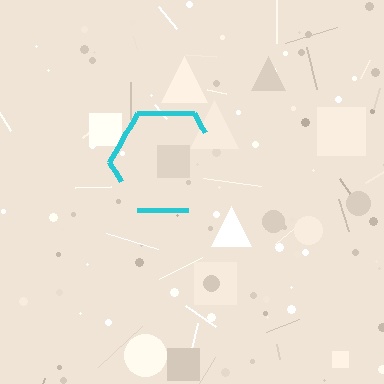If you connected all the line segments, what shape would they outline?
They would outline a hexagon.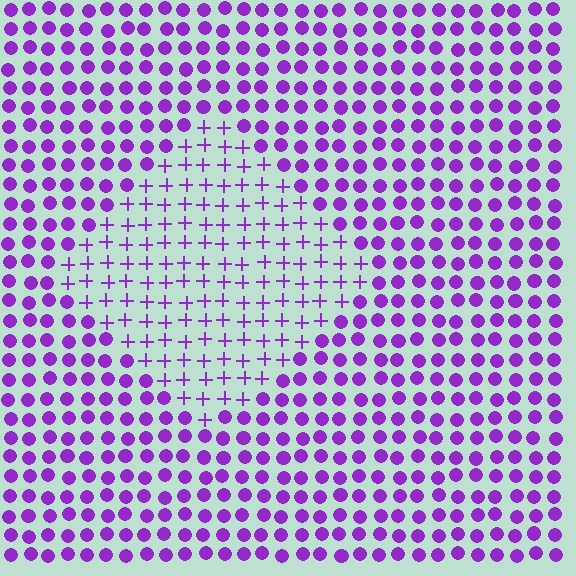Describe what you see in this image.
The image is filled with small purple elements arranged in a uniform grid. A diamond-shaped region contains plus signs, while the surrounding area contains circles. The boundary is defined purely by the change in element shape.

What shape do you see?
I see a diamond.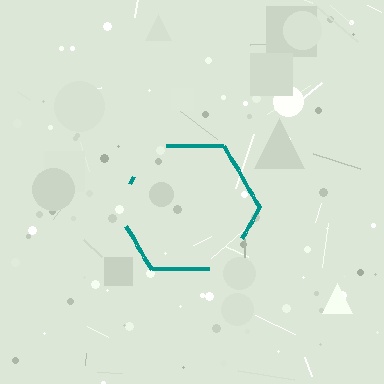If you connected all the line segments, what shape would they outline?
They would outline a hexagon.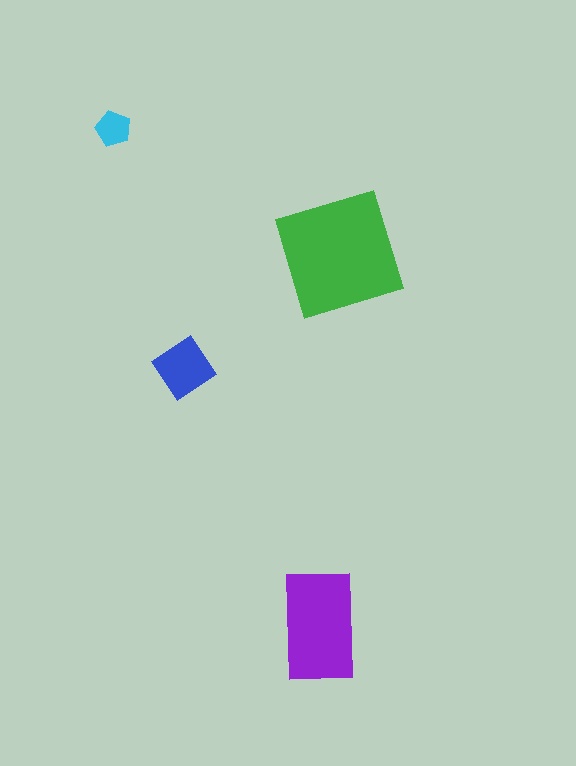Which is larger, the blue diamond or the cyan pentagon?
The blue diamond.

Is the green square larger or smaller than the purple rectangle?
Larger.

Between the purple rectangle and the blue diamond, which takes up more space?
The purple rectangle.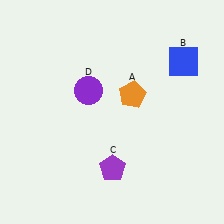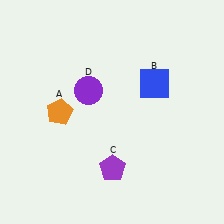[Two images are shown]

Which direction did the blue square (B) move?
The blue square (B) moved left.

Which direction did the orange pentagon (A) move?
The orange pentagon (A) moved left.